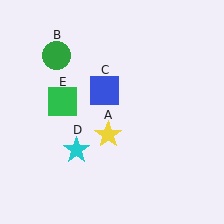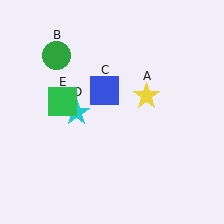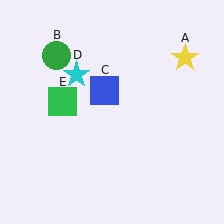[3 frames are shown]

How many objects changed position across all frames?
2 objects changed position: yellow star (object A), cyan star (object D).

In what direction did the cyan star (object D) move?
The cyan star (object D) moved up.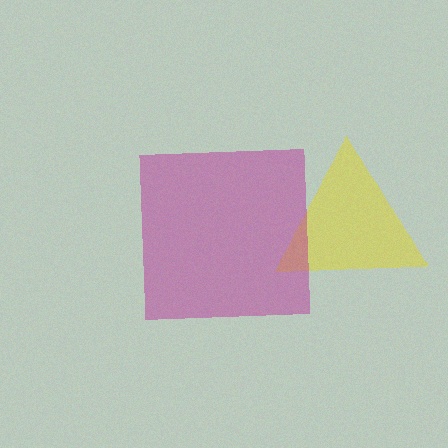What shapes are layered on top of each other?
The layered shapes are: a yellow triangle, a magenta square.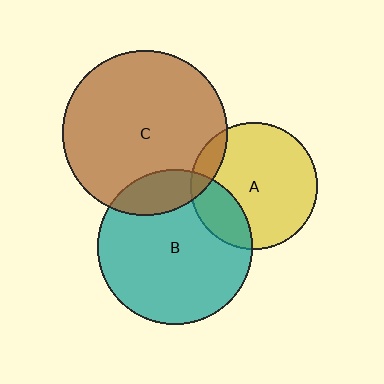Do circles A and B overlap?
Yes.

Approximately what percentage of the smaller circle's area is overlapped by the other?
Approximately 20%.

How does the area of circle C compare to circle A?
Approximately 1.7 times.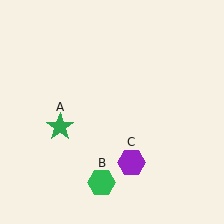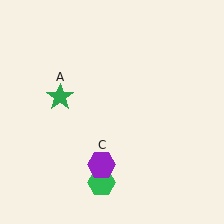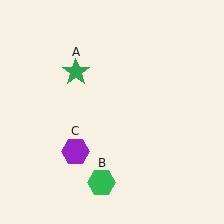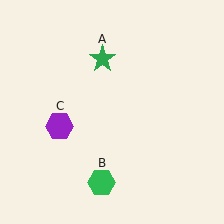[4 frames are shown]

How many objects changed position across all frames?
2 objects changed position: green star (object A), purple hexagon (object C).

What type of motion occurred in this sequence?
The green star (object A), purple hexagon (object C) rotated clockwise around the center of the scene.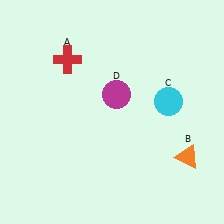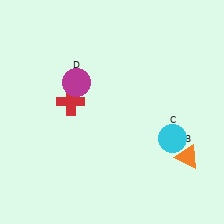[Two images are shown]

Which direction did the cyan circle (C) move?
The cyan circle (C) moved down.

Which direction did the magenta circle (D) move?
The magenta circle (D) moved left.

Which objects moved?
The objects that moved are: the red cross (A), the cyan circle (C), the magenta circle (D).